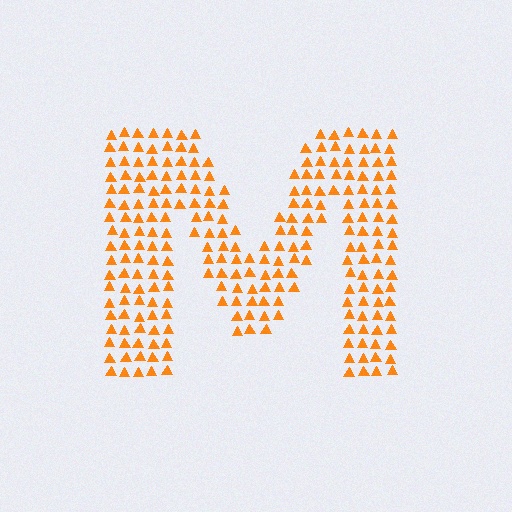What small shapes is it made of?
It is made of small triangles.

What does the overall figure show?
The overall figure shows the letter M.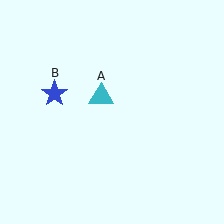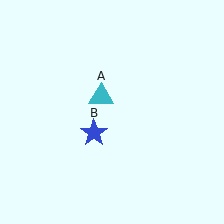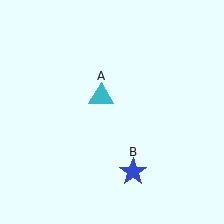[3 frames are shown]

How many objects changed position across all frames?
1 object changed position: blue star (object B).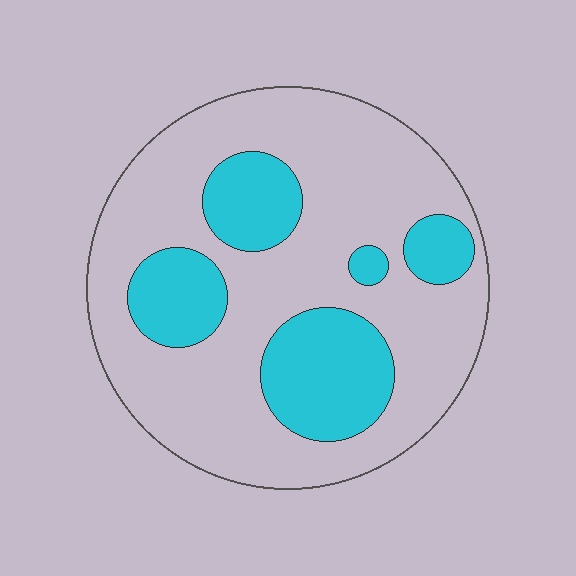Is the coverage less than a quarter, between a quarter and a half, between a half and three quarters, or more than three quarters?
Between a quarter and a half.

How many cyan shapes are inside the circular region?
5.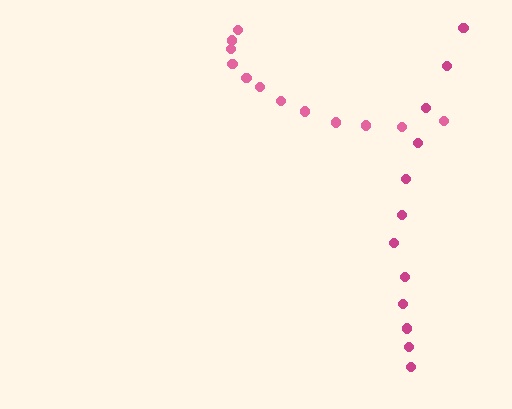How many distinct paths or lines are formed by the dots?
There are 2 distinct paths.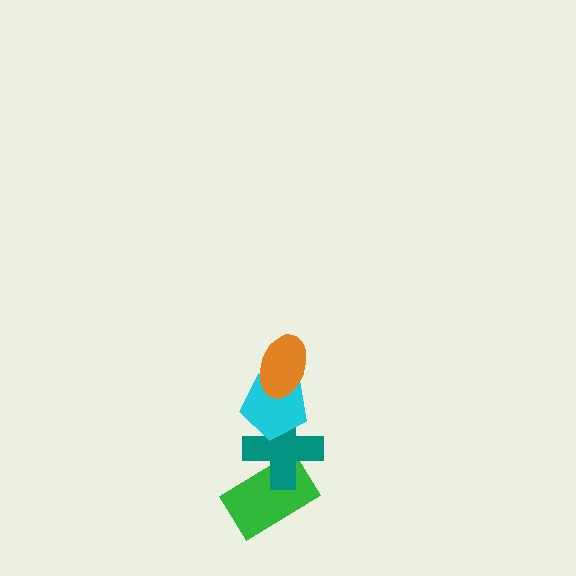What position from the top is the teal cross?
The teal cross is 3rd from the top.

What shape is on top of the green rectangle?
The teal cross is on top of the green rectangle.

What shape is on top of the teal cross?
The cyan pentagon is on top of the teal cross.